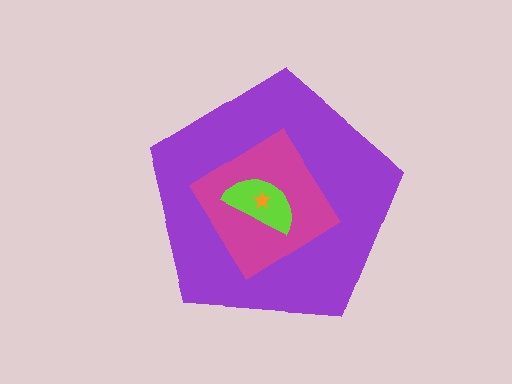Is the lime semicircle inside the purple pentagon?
Yes.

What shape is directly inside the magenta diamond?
The lime semicircle.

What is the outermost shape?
The purple pentagon.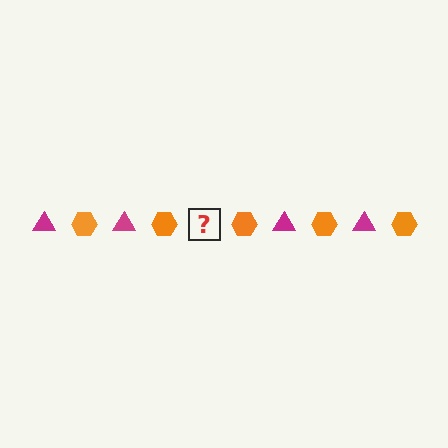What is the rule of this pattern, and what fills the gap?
The rule is that the pattern alternates between magenta triangle and orange hexagon. The gap should be filled with a magenta triangle.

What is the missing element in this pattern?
The missing element is a magenta triangle.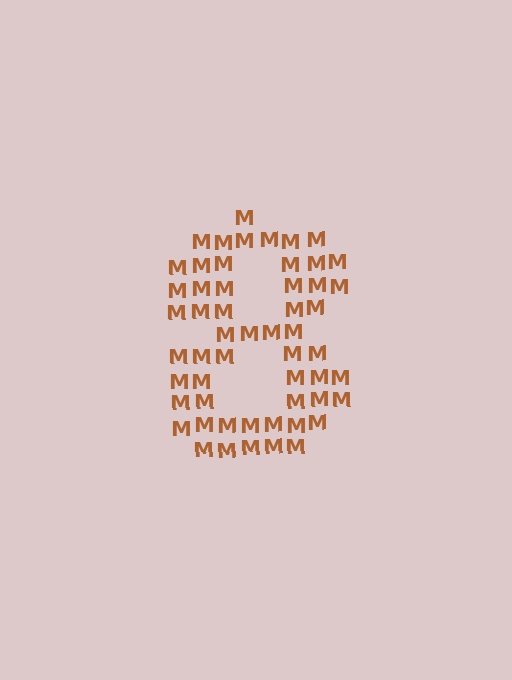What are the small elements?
The small elements are letter M's.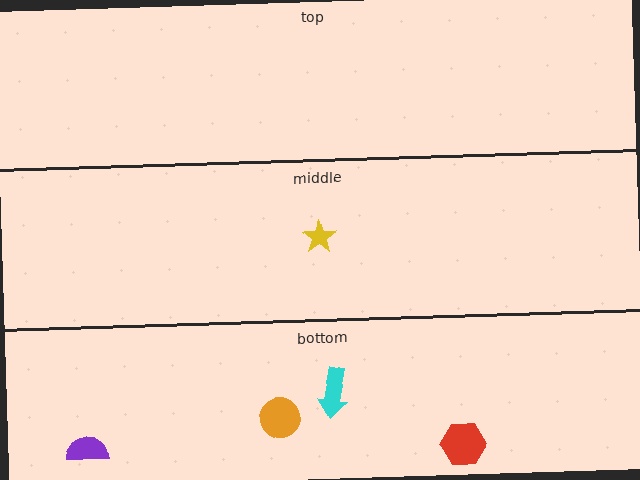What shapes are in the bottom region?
The purple semicircle, the orange circle, the cyan arrow, the red hexagon.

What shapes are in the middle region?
The yellow star.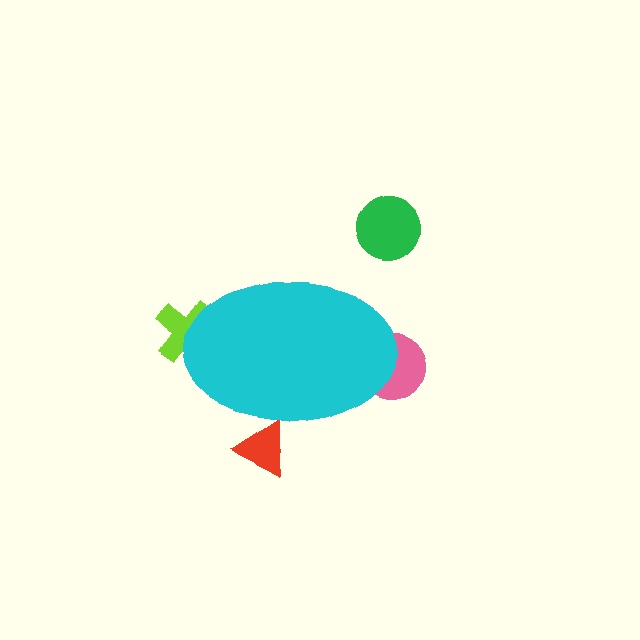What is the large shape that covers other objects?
A cyan ellipse.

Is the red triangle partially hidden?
Yes, the red triangle is partially hidden behind the cyan ellipse.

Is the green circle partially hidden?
No, the green circle is fully visible.